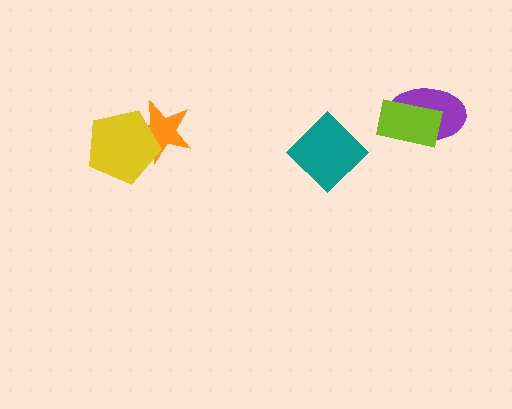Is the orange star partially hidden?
Yes, it is partially covered by another shape.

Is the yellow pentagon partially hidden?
No, no other shape covers it.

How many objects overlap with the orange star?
1 object overlaps with the orange star.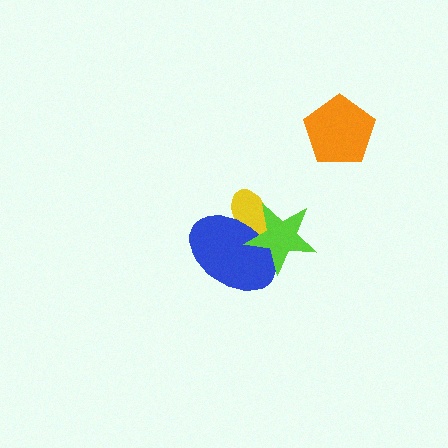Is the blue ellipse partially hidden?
Yes, it is partially covered by another shape.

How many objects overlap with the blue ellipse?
2 objects overlap with the blue ellipse.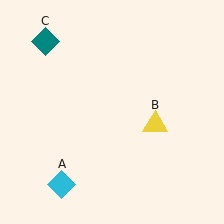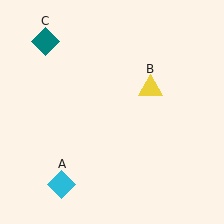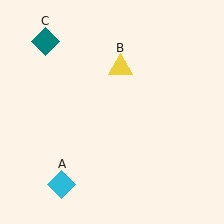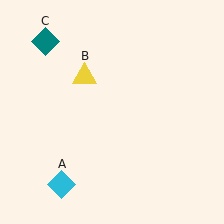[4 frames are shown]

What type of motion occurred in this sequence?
The yellow triangle (object B) rotated counterclockwise around the center of the scene.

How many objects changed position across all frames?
1 object changed position: yellow triangle (object B).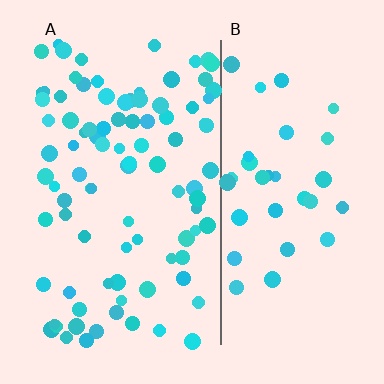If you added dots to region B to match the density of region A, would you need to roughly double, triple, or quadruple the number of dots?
Approximately double.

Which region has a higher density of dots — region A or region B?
A (the left).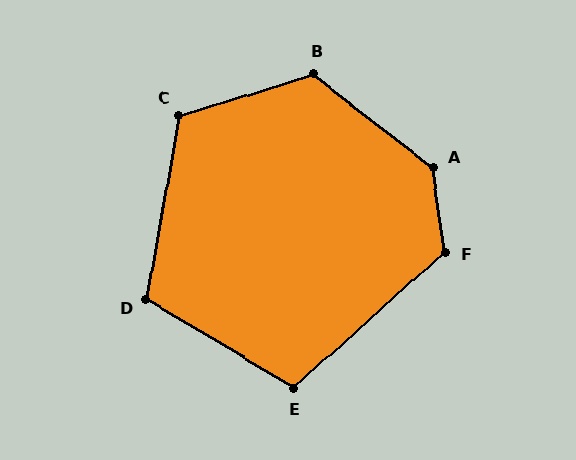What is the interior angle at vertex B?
Approximately 125 degrees (obtuse).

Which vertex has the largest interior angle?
A, at approximately 136 degrees.